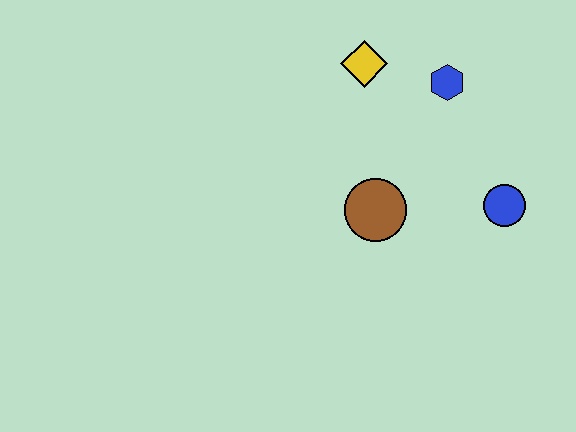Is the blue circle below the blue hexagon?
Yes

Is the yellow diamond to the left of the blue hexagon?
Yes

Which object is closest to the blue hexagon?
The yellow diamond is closest to the blue hexagon.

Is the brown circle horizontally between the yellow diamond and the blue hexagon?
Yes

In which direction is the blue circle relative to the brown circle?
The blue circle is to the right of the brown circle.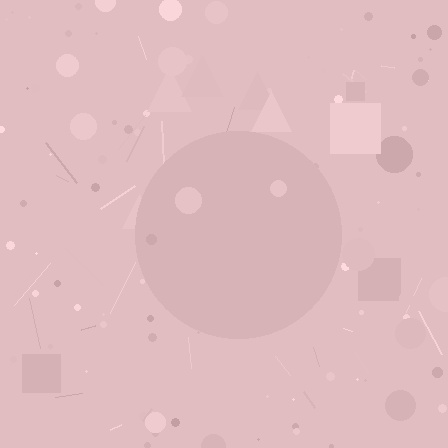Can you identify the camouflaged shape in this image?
The camouflaged shape is a circle.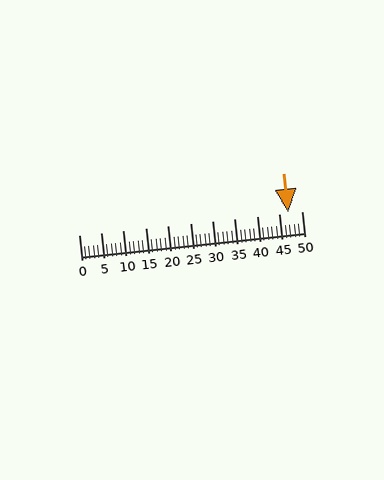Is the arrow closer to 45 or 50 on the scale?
The arrow is closer to 45.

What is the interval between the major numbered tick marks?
The major tick marks are spaced 5 units apart.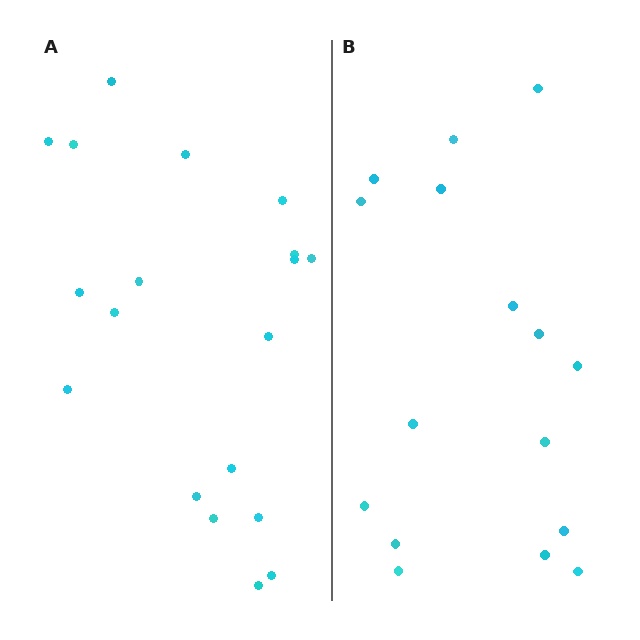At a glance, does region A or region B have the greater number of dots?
Region A (the left region) has more dots.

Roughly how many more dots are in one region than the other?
Region A has just a few more — roughly 2 or 3 more dots than region B.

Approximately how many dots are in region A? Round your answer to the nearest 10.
About 20 dots. (The exact count is 19, which rounds to 20.)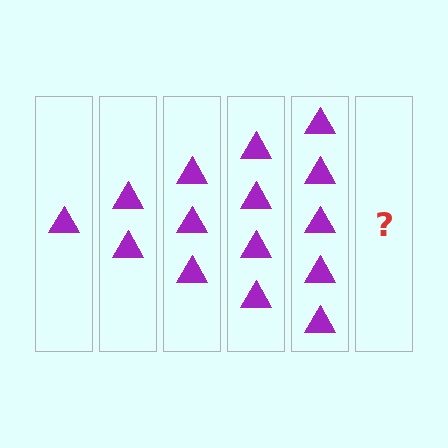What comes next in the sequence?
The next element should be 6 triangles.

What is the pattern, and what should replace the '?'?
The pattern is that each step adds one more triangle. The '?' should be 6 triangles.